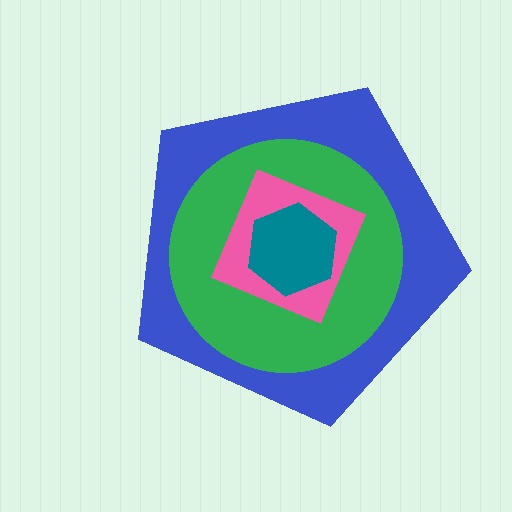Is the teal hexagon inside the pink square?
Yes.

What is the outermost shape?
The blue pentagon.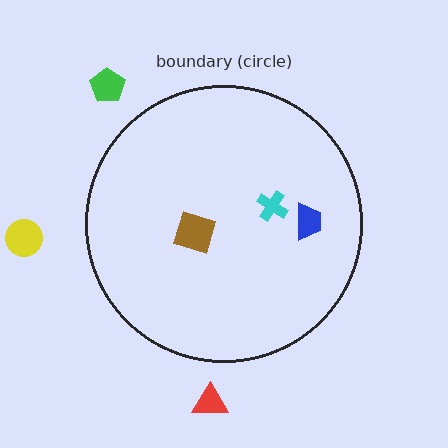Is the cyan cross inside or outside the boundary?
Inside.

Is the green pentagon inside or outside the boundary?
Outside.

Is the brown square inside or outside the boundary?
Inside.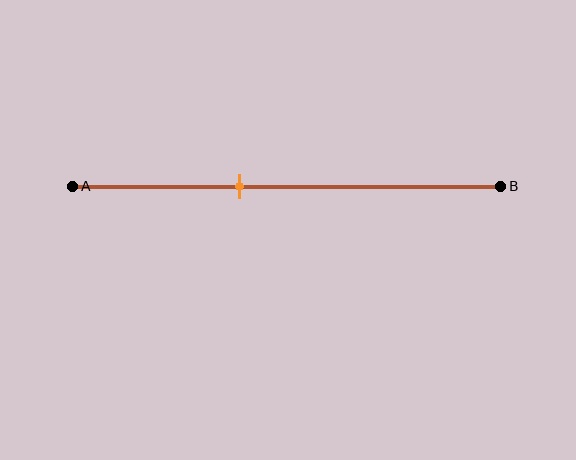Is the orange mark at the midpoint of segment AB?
No, the mark is at about 40% from A, not at the 50% midpoint.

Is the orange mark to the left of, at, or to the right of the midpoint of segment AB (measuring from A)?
The orange mark is to the left of the midpoint of segment AB.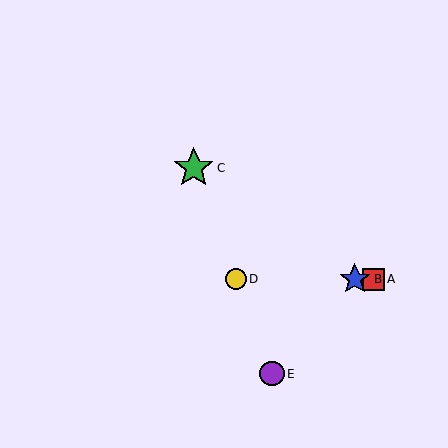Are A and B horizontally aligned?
Yes, both are at y≈279.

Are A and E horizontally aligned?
No, A is at y≈279 and E is at y≈374.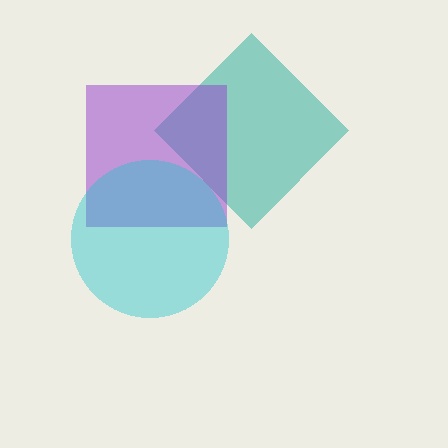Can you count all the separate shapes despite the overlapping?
Yes, there are 3 separate shapes.